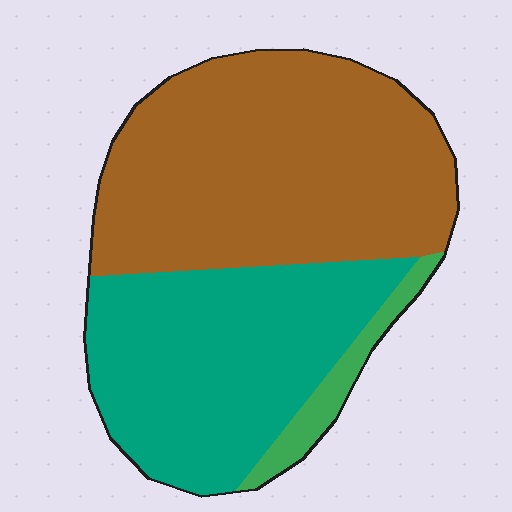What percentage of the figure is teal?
Teal takes up about two fifths (2/5) of the figure.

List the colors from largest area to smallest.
From largest to smallest: brown, teal, green.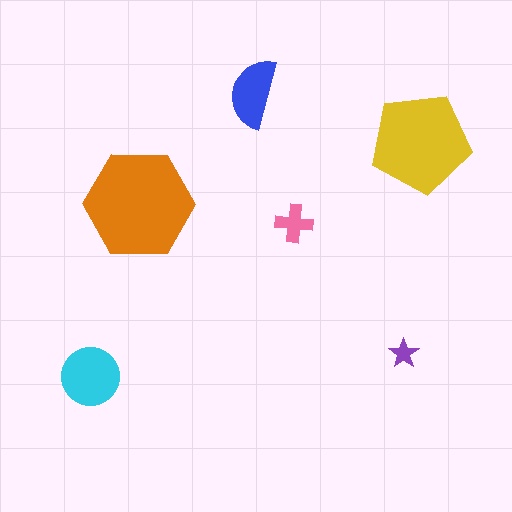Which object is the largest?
The orange hexagon.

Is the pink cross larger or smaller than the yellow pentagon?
Smaller.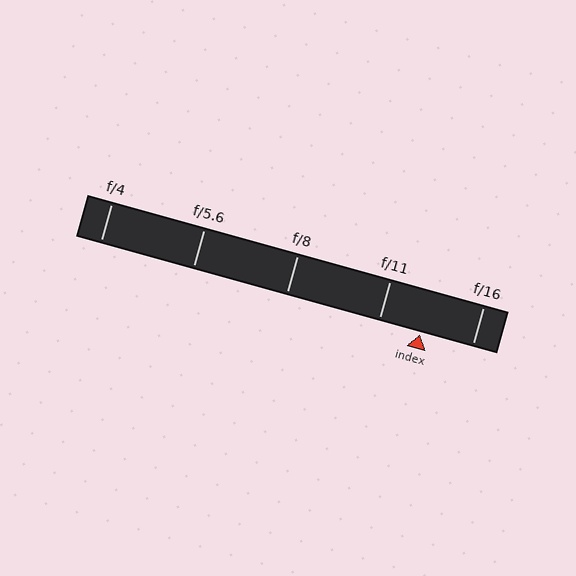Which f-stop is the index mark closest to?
The index mark is closest to f/11.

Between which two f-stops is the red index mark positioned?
The index mark is between f/11 and f/16.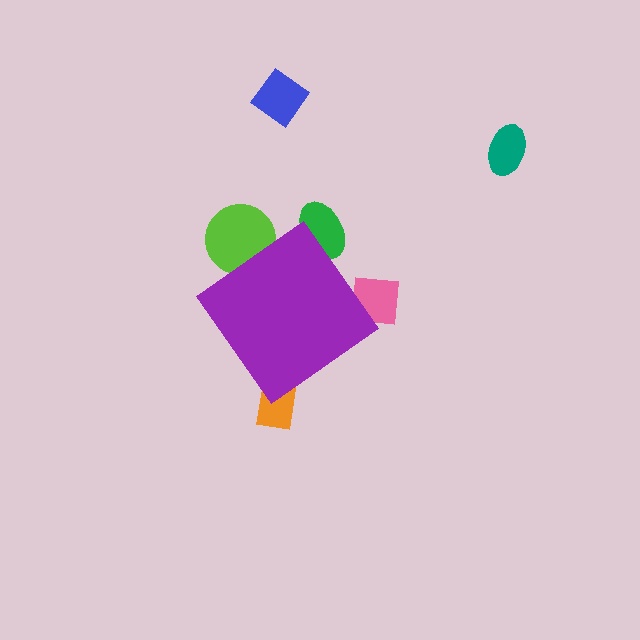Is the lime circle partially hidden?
Yes, the lime circle is partially hidden behind the purple diamond.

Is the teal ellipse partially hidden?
No, the teal ellipse is fully visible.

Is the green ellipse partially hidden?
Yes, the green ellipse is partially hidden behind the purple diamond.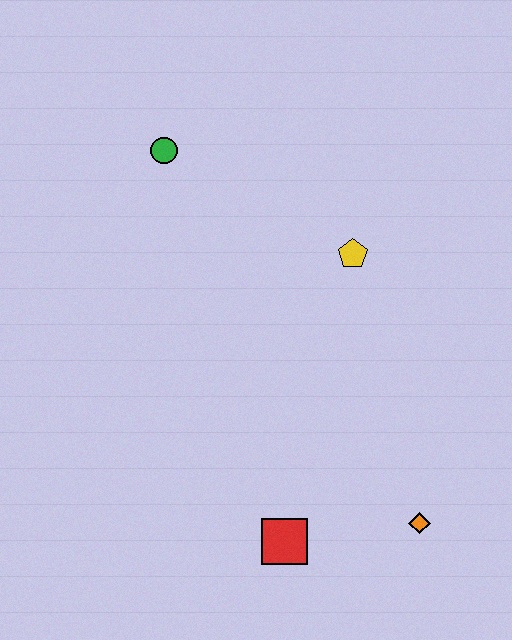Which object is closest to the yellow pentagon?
The green circle is closest to the yellow pentagon.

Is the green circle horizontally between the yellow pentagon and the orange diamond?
No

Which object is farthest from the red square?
The green circle is farthest from the red square.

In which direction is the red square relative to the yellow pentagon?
The red square is below the yellow pentagon.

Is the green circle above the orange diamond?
Yes